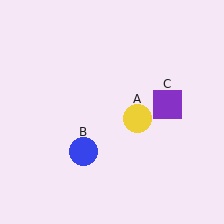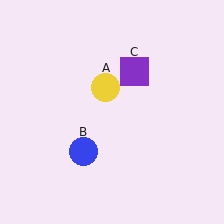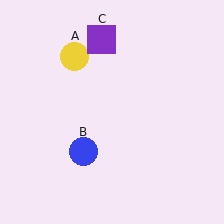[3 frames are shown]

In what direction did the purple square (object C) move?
The purple square (object C) moved up and to the left.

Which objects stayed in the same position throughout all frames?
Blue circle (object B) remained stationary.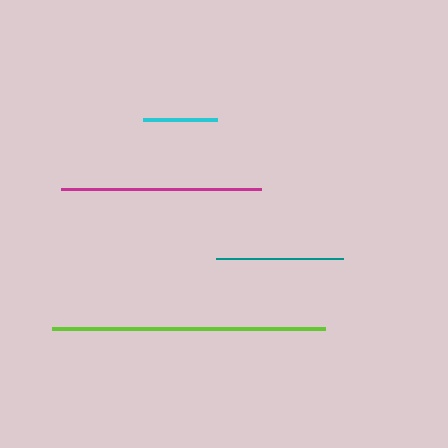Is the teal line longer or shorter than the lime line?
The lime line is longer than the teal line.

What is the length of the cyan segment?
The cyan segment is approximately 74 pixels long.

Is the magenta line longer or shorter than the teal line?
The magenta line is longer than the teal line.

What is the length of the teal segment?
The teal segment is approximately 127 pixels long.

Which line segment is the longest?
The lime line is the longest at approximately 274 pixels.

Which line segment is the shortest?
The cyan line is the shortest at approximately 74 pixels.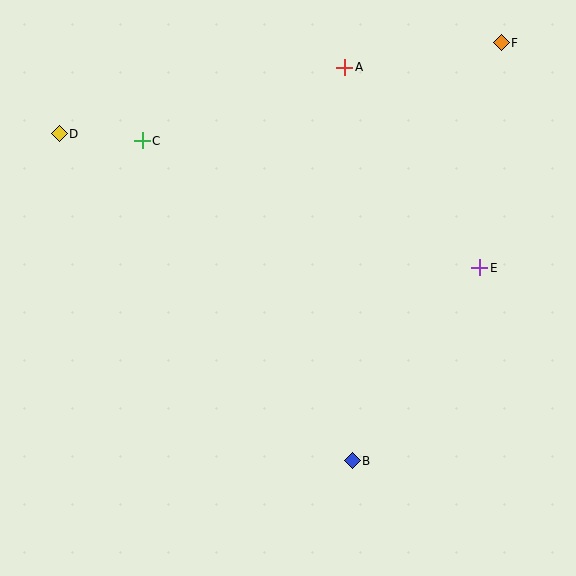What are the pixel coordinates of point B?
Point B is at (352, 461).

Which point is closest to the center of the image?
Point B at (352, 461) is closest to the center.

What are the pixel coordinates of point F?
Point F is at (501, 43).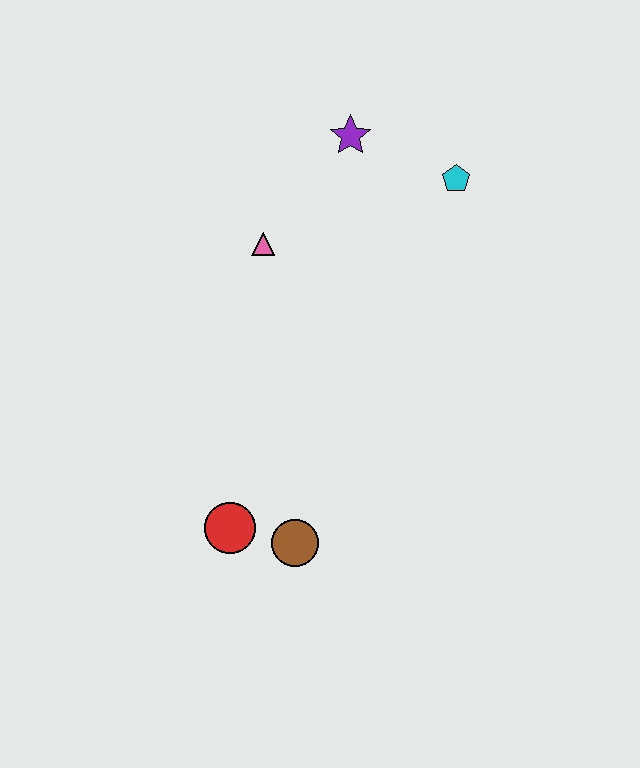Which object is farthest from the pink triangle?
The brown circle is farthest from the pink triangle.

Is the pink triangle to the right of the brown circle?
No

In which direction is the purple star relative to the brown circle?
The purple star is above the brown circle.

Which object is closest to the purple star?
The cyan pentagon is closest to the purple star.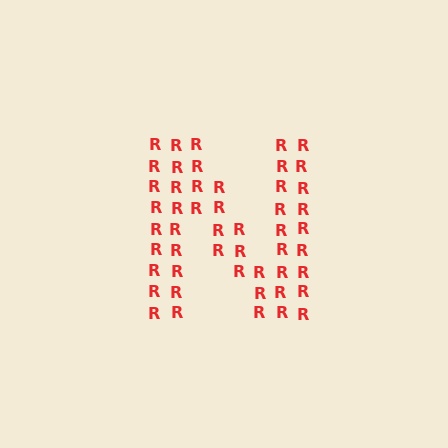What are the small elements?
The small elements are letter R's.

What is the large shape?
The large shape is the letter N.